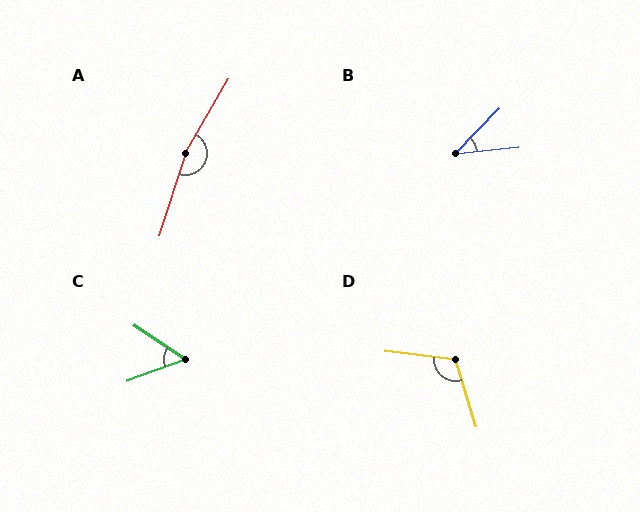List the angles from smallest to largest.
B (39°), C (54°), D (114°), A (168°).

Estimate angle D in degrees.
Approximately 114 degrees.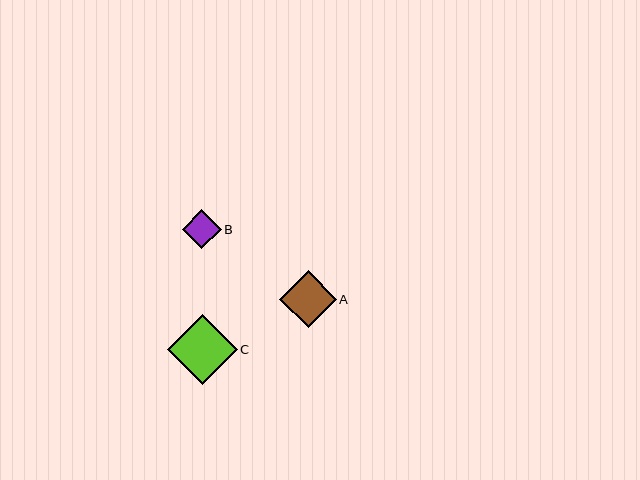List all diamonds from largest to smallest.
From largest to smallest: C, A, B.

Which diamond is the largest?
Diamond C is the largest with a size of approximately 70 pixels.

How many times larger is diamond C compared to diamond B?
Diamond C is approximately 1.8 times the size of diamond B.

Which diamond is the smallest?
Diamond B is the smallest with a size of approximately 39 pixels.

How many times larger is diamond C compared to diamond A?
Diamond C is approximately 1.2 times the size of diamond A.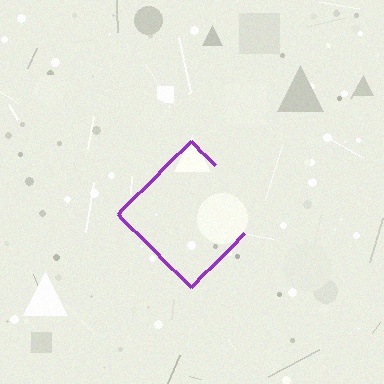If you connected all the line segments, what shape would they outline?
They would outline a diamond.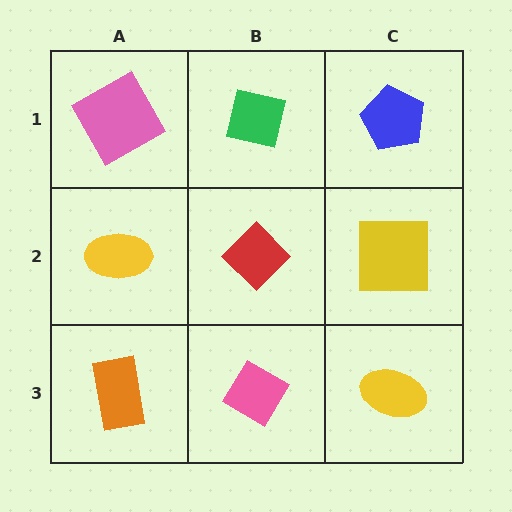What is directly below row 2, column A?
An orange rectangle.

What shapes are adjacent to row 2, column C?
A blue pentagon (row 1, column C), a yellow ellipse (row 3, column C), a red diamond (row 2, column B).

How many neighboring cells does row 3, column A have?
2.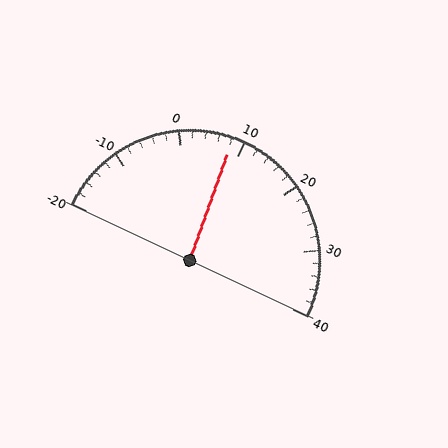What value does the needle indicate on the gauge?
The needle indicates approximately 8.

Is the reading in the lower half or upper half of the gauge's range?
The reading is in the lower half of the range (-20 to 40).